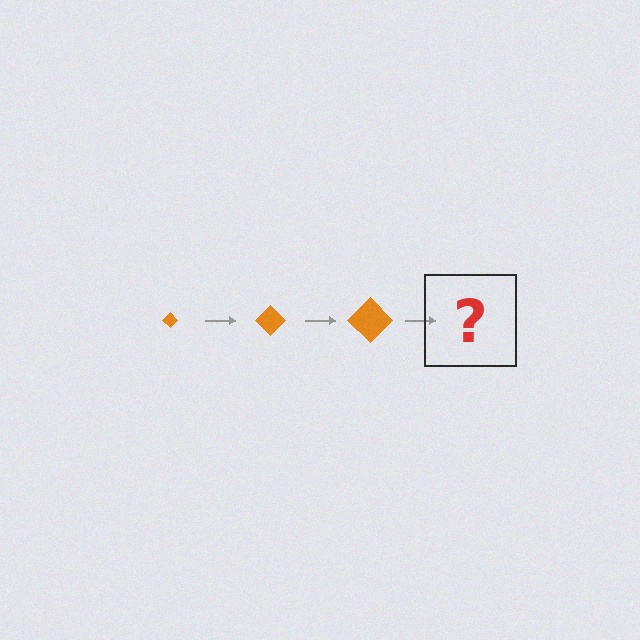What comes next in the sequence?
The next element should be an orange diamond, larger than the previous one.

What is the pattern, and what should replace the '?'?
The pattern is that the diamond gets progressively larger each step. The '?' should be an orange diamond, larger than the previous one.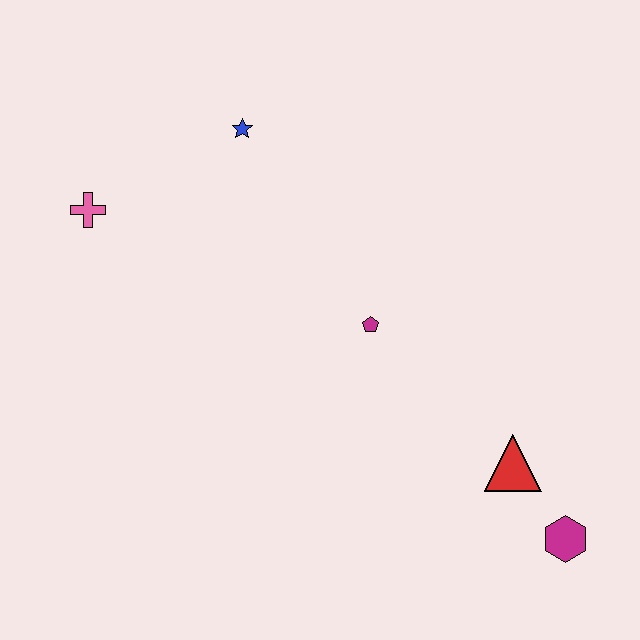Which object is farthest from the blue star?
The magenta hexagon is farthest from the blue star.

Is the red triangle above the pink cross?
No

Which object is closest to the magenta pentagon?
The red triangle is closest to the magenta pentagon.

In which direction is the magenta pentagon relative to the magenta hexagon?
The magenta pentagon is above the magenta hexagon.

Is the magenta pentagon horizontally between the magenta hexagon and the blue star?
Yes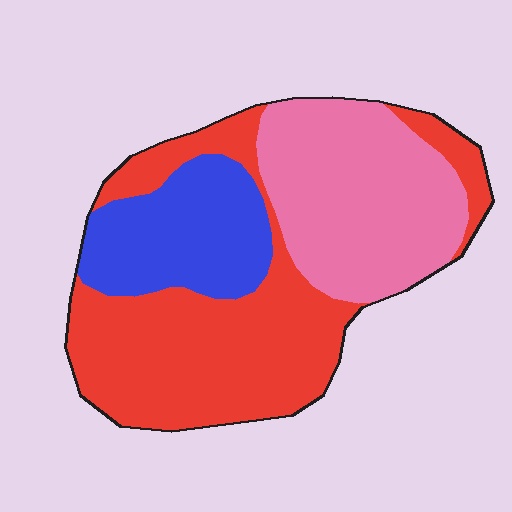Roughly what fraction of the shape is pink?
Pink takes up about one third (1/3) of the shape.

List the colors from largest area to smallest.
From largest to smallest: red, pink, blue.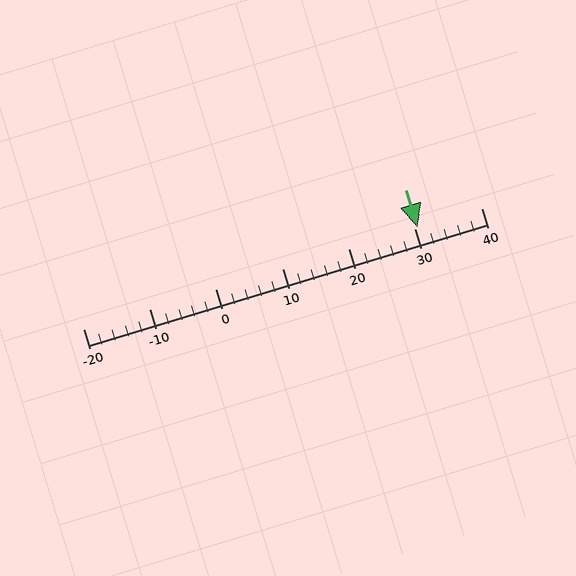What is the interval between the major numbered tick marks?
The major tick marks are spaced 10 units apart.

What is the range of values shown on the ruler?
The ruler shows values from -20 to 40.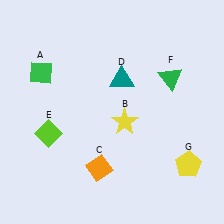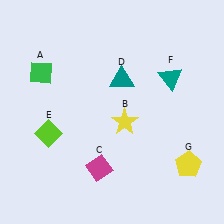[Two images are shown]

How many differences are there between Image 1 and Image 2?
There are 2 differences between the two images.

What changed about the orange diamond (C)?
In Image 1, C is orange. In Image 2, it changed to magenta.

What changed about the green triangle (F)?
In Image 1, F is green. In Image 2, it changed to teal.